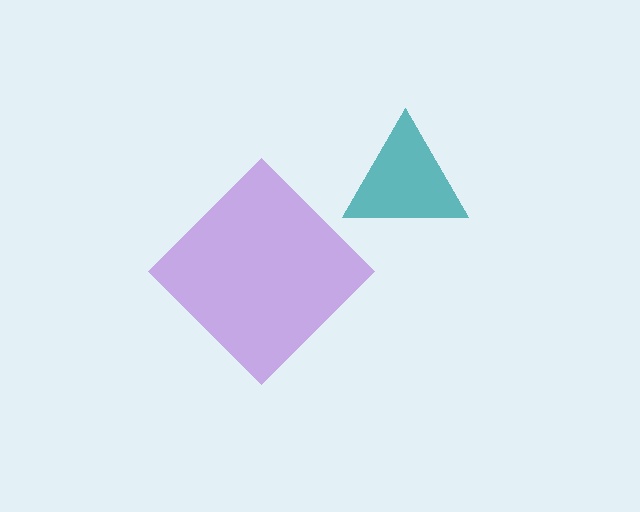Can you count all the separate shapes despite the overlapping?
Yes, there are 2 separate shapes.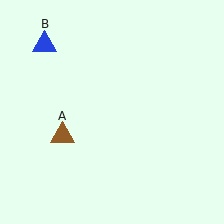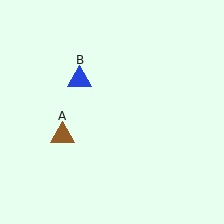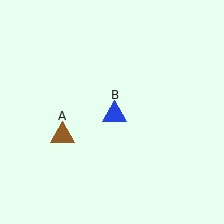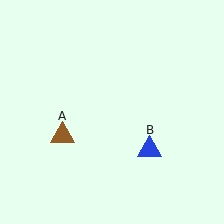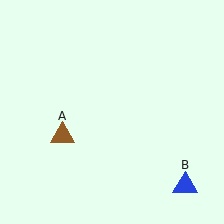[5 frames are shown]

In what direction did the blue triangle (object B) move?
The blue triangle (object B) moved down and to the right.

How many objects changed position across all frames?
1 object changed position: blue triangle (object B).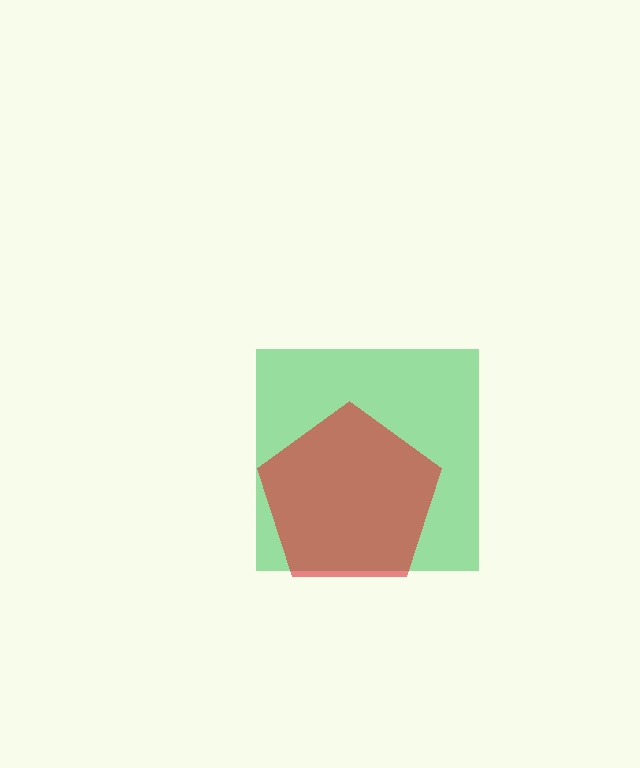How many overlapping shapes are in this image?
There are 2 overlapping shapes in the image.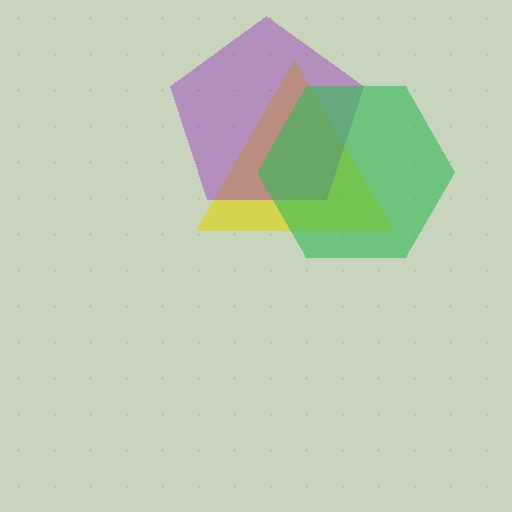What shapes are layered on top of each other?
The layered shapes are: a yellow triangle, a purple pentagon, a green hexagon.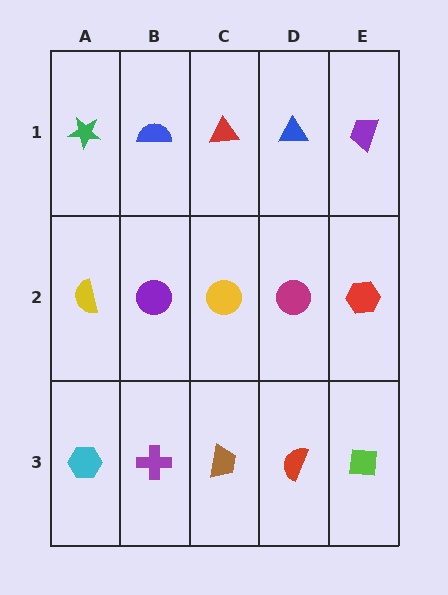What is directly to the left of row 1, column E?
A blue triangle.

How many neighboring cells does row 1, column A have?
2.